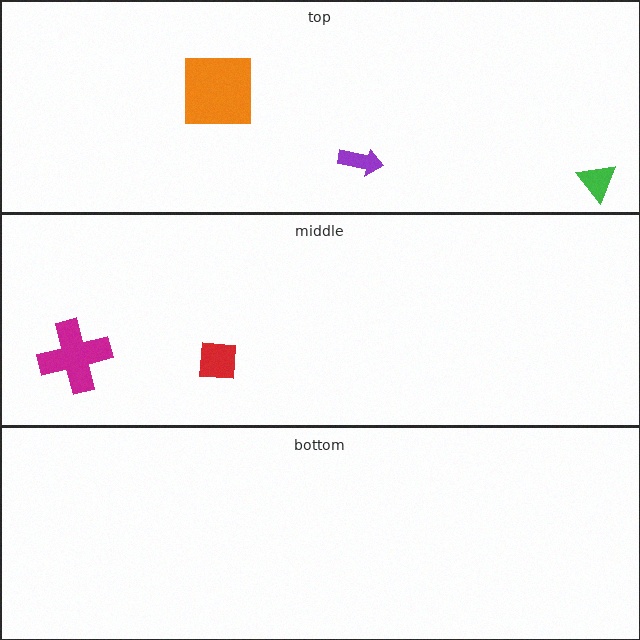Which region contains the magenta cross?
The middle region.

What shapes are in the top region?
The green triangle, the orange square, the purple arrow.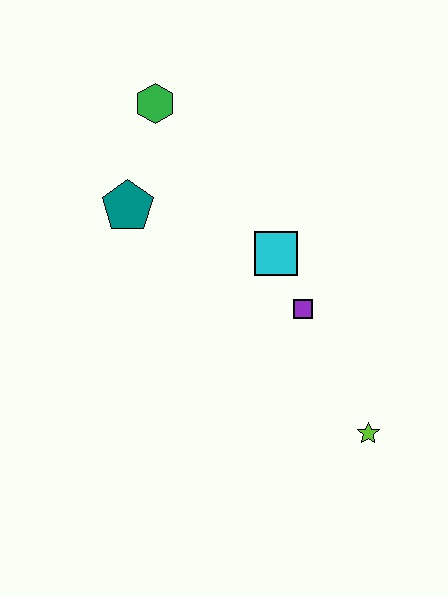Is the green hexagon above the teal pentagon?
Yes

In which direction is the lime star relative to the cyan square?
The lime star is below the cyan square.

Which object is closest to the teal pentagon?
The green hexagon is closest to the teal pentagon.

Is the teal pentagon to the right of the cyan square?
No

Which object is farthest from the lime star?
The green hexagon is farthest from the lime star.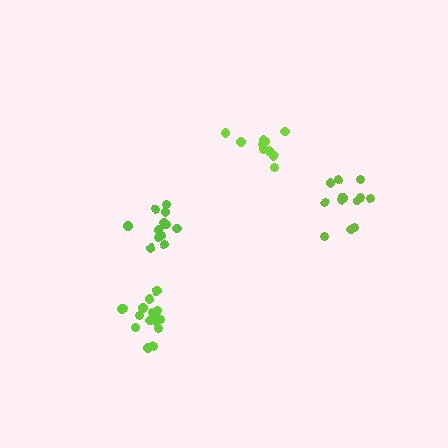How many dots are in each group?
Group 1: 13 dots, Group 2: 12 dots, Group 3: 16 dots, Group 4: 11 dots (52 total).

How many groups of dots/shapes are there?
There are 4 groups.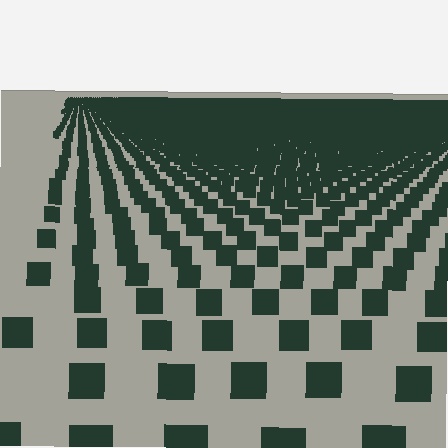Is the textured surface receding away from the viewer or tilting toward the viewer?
The surface is receding away from the viewer. Texture elements get smaller and denser toward the top.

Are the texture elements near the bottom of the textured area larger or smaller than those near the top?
Larger. Near the bottom, elements are closer to the viewer and appear at a bigger on-screen size.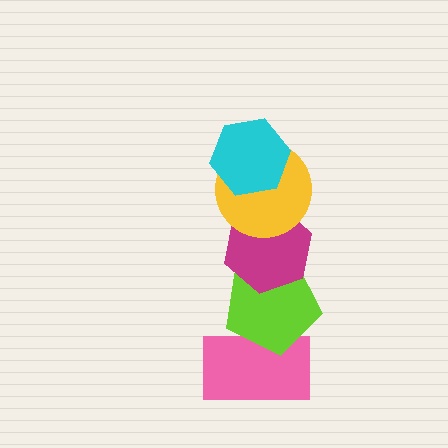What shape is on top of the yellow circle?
The cyan hexagon is on top of the yellow circle.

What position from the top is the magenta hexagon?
The magenta hexagon is 3rd from the top.